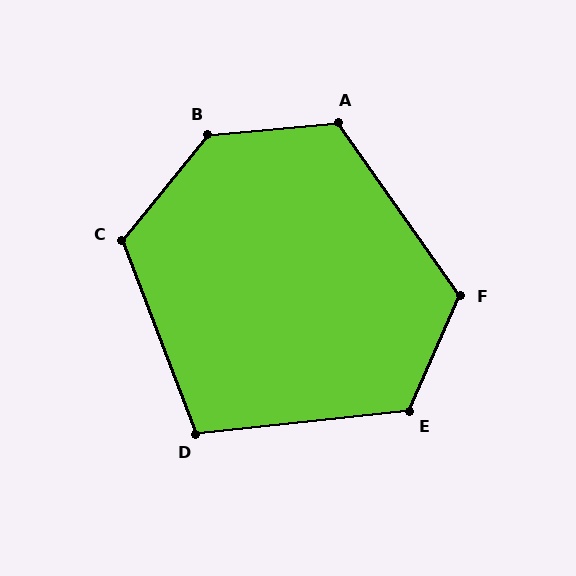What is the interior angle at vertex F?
Approximately 121 degrees (obtuse).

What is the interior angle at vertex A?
Approximately 120 degrees (obtuse).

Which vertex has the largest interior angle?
B, at approximately 134 degrees.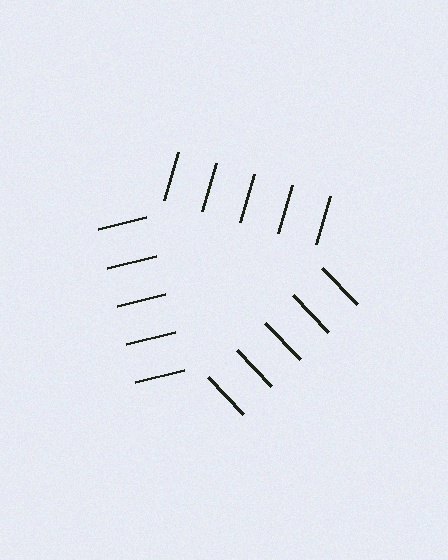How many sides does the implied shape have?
3 sides — the line-ends trace a triangle.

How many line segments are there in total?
15 — 5 along each of the 3 edges.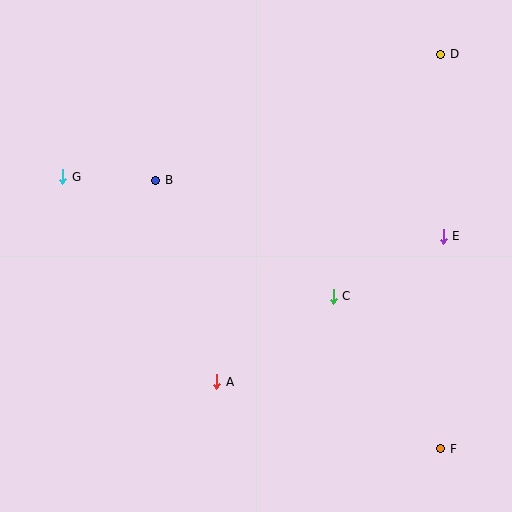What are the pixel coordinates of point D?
Point D is at (441, 54).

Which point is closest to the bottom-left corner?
Point A is closest to the bottom-left corner.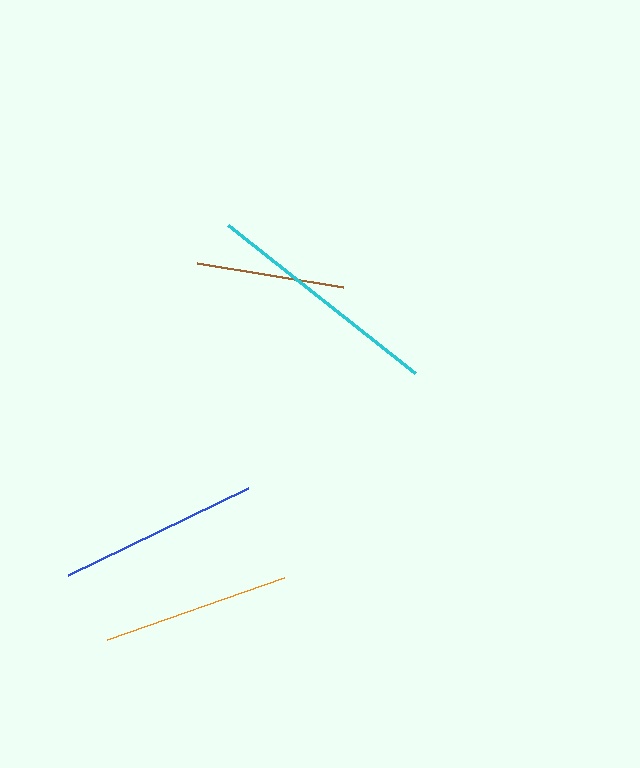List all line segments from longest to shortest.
From longest to shortest: cyan, blue, orange, brown.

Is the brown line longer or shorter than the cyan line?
The cyan line is longer than the brown line.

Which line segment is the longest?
The cyan line is the longest at approximately 239 pixels.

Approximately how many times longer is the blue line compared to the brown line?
The blue line is approximately 1.3 times the length of the brown line.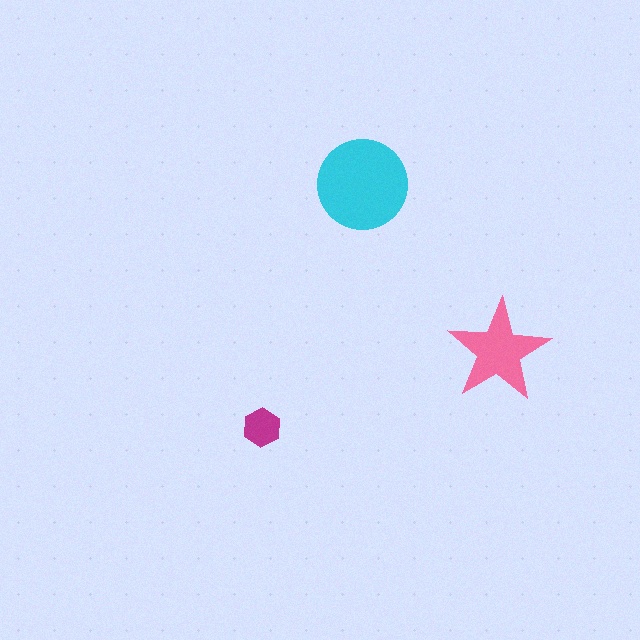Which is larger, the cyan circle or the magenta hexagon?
The cyan circle.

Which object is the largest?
The cyan circle.